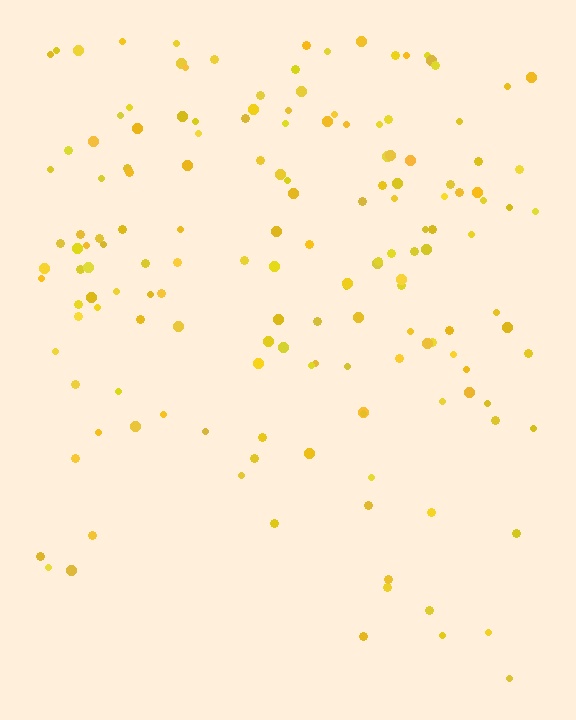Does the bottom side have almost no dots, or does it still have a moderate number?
Still a moderate number, just noticeably fewer than the top.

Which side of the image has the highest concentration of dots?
The top.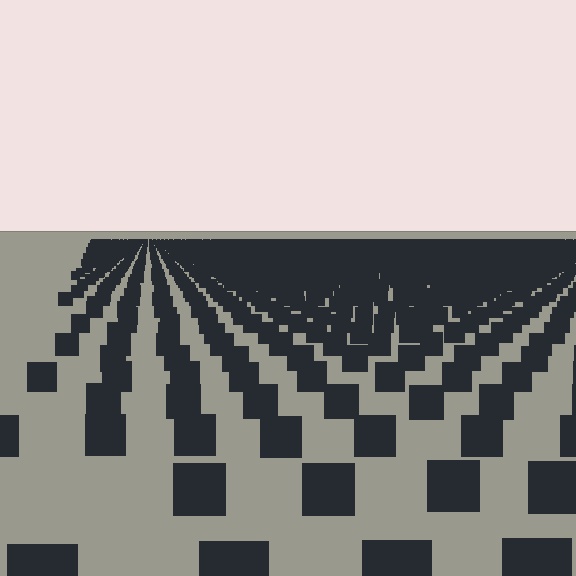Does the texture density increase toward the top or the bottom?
Density increases toward the top.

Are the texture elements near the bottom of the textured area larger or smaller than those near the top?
Larger. Near the bottom, elements are closer to the viewer and appear at a bigger on-screen size.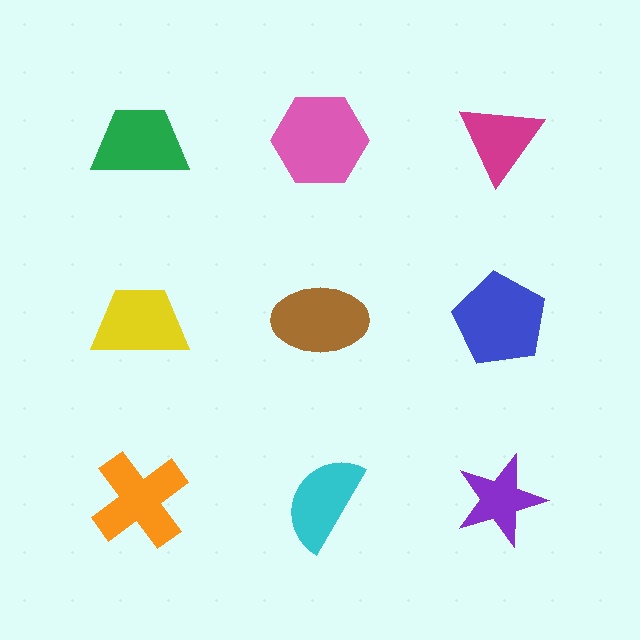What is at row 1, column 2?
A pink hexagon.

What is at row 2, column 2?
A brown ellipse.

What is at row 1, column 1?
A green trapezoid.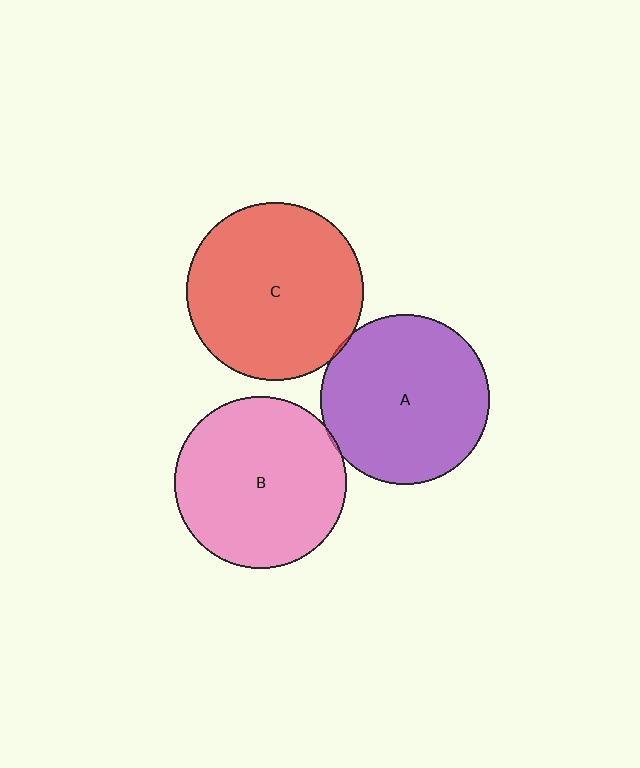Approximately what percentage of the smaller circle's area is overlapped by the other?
Approximately 5%.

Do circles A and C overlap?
Yes.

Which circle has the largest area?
Circle C (red).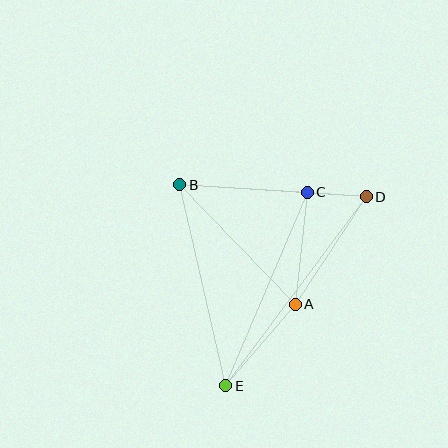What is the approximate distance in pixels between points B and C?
The distance between B and C is approximately 128 pixels.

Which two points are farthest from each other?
Points D and E are farthest from each other.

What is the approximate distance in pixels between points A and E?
The distance between A and E is approximately 107 pixels.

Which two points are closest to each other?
Points C and D are closest to each other.